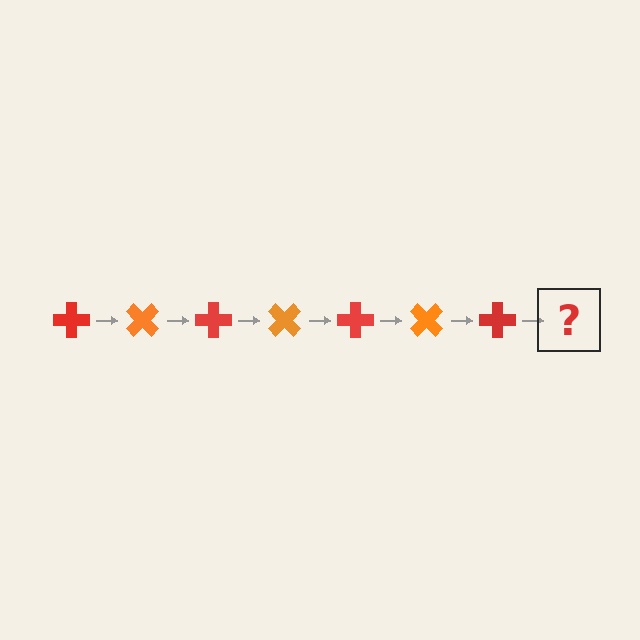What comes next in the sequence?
The next element should be an orange cross, rotated 315 degrees from the start.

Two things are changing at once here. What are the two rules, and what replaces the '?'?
The two rules are that it rotates 45 degrees each step and the color cycles through red and orange. The '?' should be an orange cross, rotated 315 degrees from the start.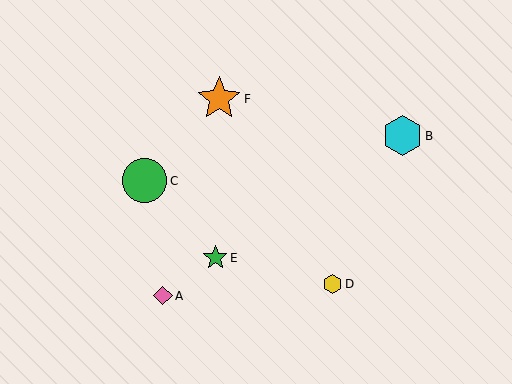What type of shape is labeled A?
Shape A is a pink diamond.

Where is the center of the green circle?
The center of the green circle is at (145, 181).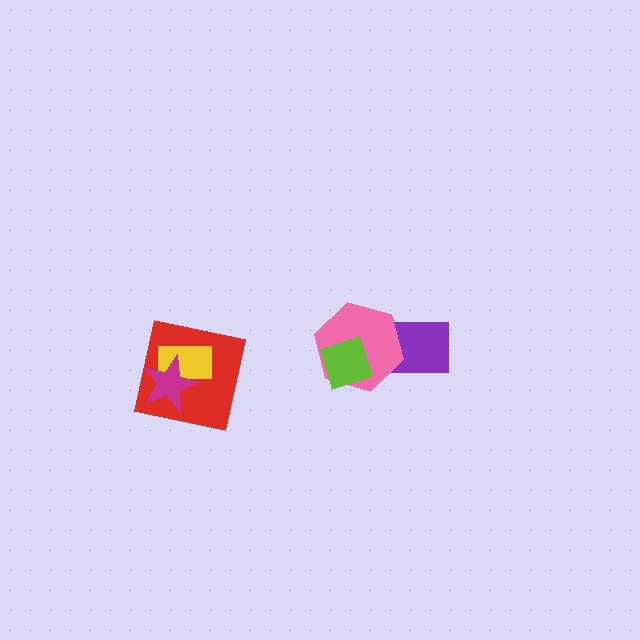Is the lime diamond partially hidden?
No, no other shape covers it.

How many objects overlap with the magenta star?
2 objects overlap with the magenta star.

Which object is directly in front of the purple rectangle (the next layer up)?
The pink hexagon is directly in front of the purple rectangle.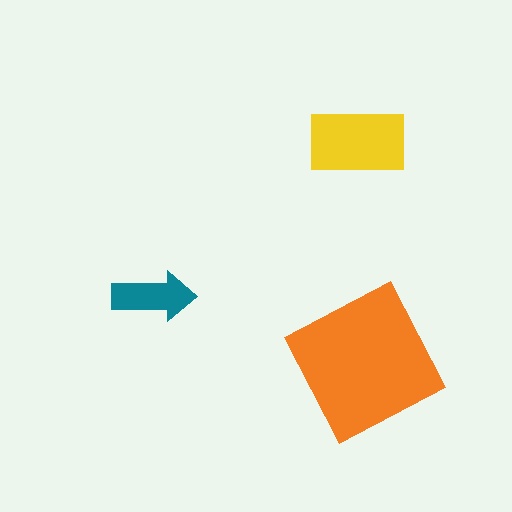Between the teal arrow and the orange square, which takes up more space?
The orange square.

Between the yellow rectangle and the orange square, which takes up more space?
The orange square.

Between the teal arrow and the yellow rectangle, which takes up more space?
The yellow rectangle.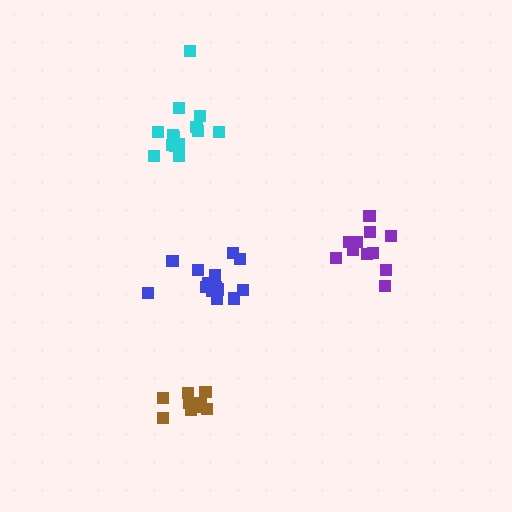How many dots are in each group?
Group 1: 14 dots, Group 2: 9 dots, Group 3: 15 dots, Group 4: 11 dots (49 total).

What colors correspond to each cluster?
The clusters are colored: cyan, brown, blue, purple.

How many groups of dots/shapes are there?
There are 4 groups.